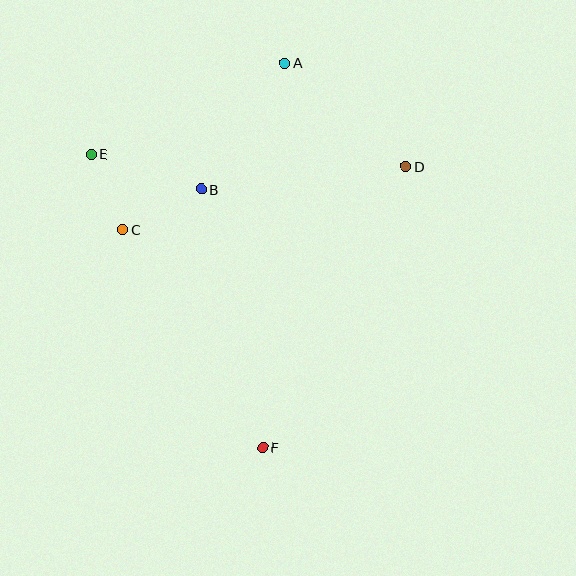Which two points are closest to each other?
Points C and E are closest to each other.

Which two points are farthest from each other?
Points A and F are farthest from each other.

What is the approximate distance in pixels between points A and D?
The distance between A and D is approximately 159 pixels.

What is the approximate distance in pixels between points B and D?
The distance between B and D is approximately 206 pixels.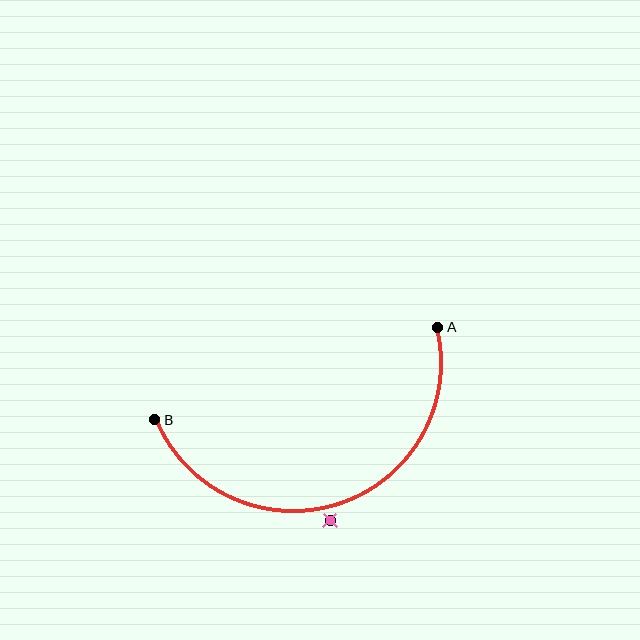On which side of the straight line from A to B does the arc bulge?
The arc bulges below the straight line connecting A and B.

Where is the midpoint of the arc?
The arc midpoint is the point on the curve farthest from the straight line joining A and B. It sits below that line.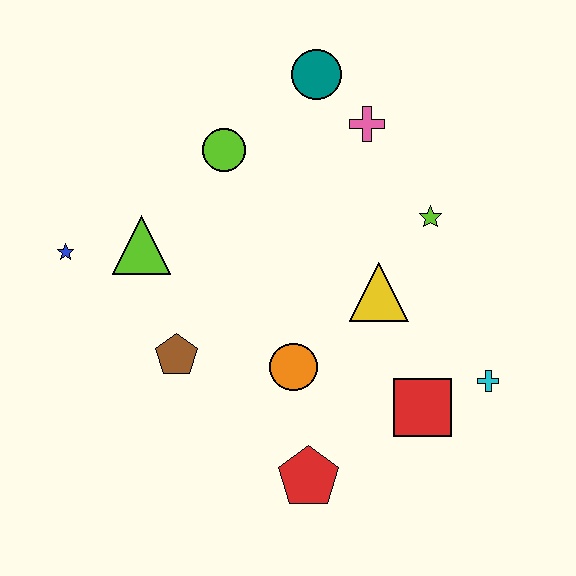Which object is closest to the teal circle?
The pink cross is closest to the teal circle.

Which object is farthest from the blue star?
The cyan cross is farthest from the blue star.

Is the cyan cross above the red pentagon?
Yes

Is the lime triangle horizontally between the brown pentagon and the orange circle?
No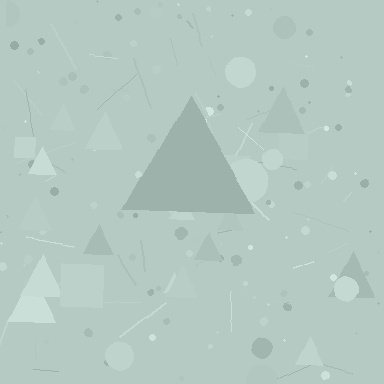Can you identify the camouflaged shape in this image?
The camouflaged shape is a triangle.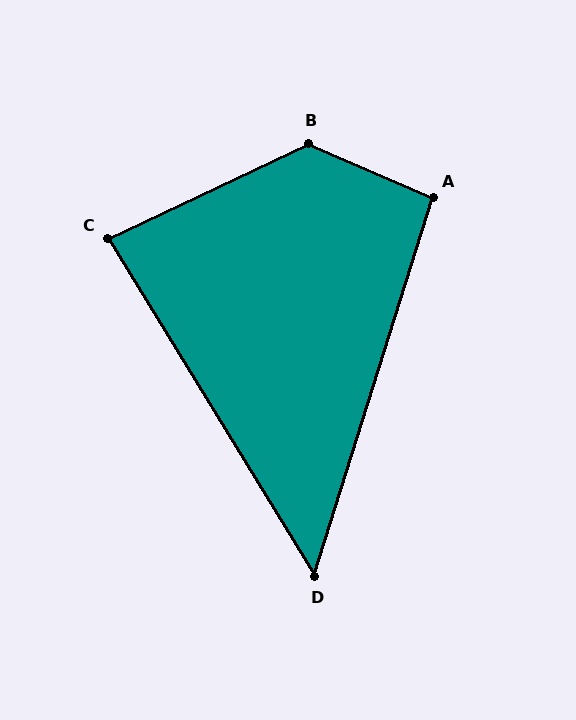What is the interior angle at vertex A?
Approximately 96 degrees (obtuse).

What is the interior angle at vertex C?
Approximately 84 degrees (acute).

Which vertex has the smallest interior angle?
D, at approximately 49 degrees.